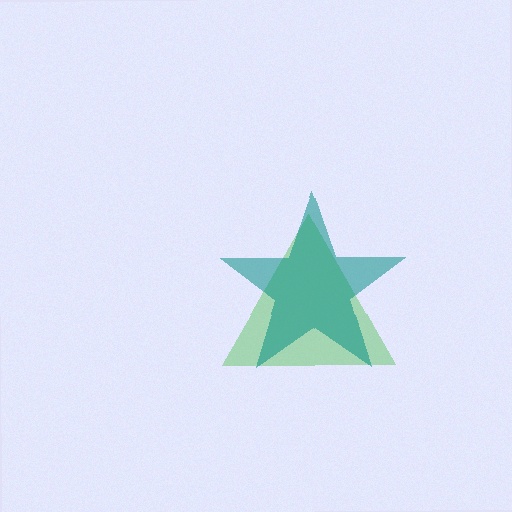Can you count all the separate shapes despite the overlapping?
Yes, there are 2 separate shapes.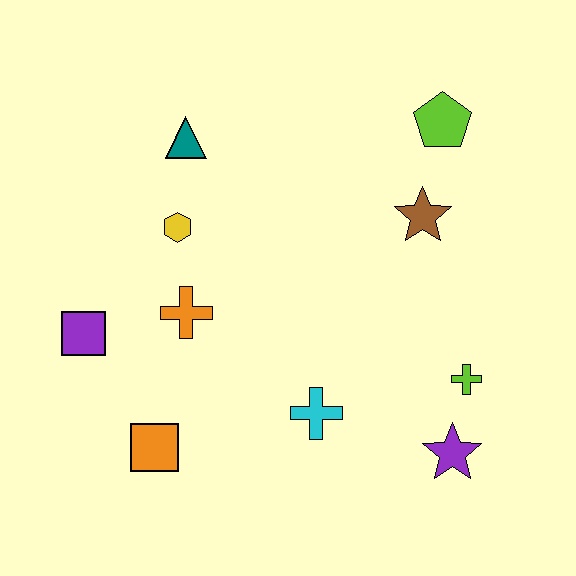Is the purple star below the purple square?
Yes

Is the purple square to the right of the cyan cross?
No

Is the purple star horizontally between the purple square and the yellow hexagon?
No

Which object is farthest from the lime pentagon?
The orange square is farthest from the lime pentagon.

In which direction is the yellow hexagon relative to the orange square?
The yellow hexagon is above the orange square.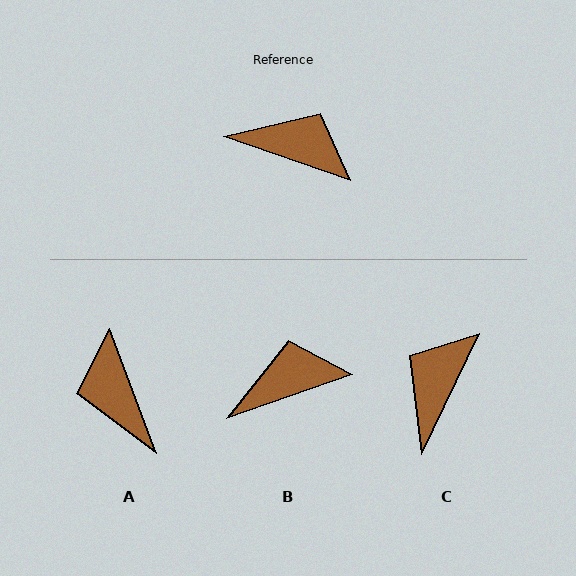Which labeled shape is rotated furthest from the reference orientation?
A, about 130 degrees away.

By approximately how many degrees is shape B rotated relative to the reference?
Approximately 38 degrees counter-clockwise.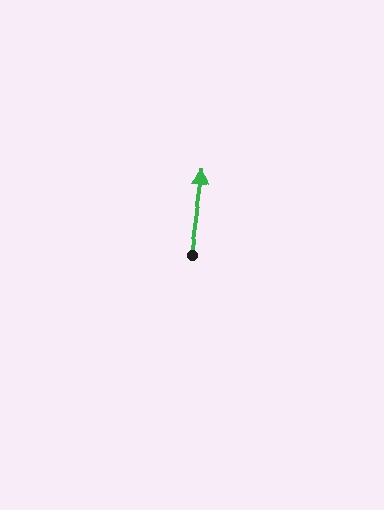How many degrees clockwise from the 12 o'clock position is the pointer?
Approximately 8 degrees.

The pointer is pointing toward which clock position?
Roughly 12 o'clock.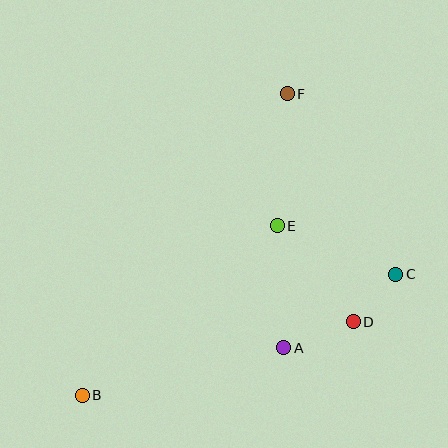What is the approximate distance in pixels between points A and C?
The distance between A and C is approximately 134 pixels.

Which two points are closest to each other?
Points C and D are closest to each other.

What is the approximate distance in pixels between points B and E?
The distance between B and E is approximately 258 pixels.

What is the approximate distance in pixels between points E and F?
The distance between E and F is approximately 133 pixels.